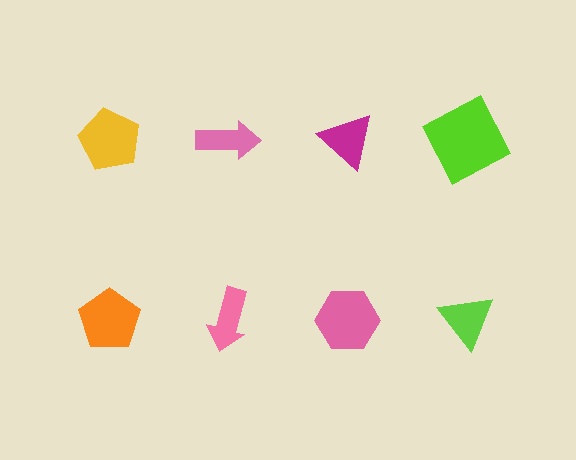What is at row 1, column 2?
A pink arrow.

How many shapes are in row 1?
4 shapes.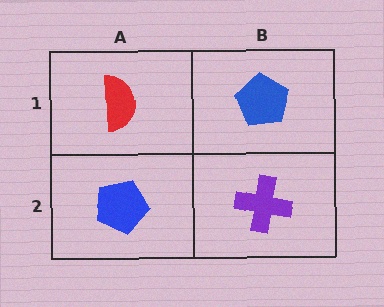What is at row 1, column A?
A red semicircle.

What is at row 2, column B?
A purple cross.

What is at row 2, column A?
A blue pentagon.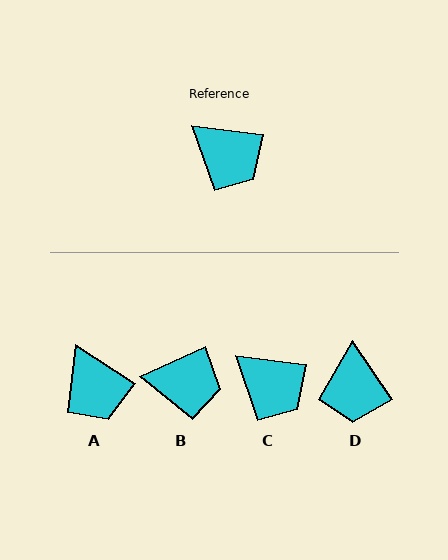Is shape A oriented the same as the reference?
No, it is off by about 25 degrees.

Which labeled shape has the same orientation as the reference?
C.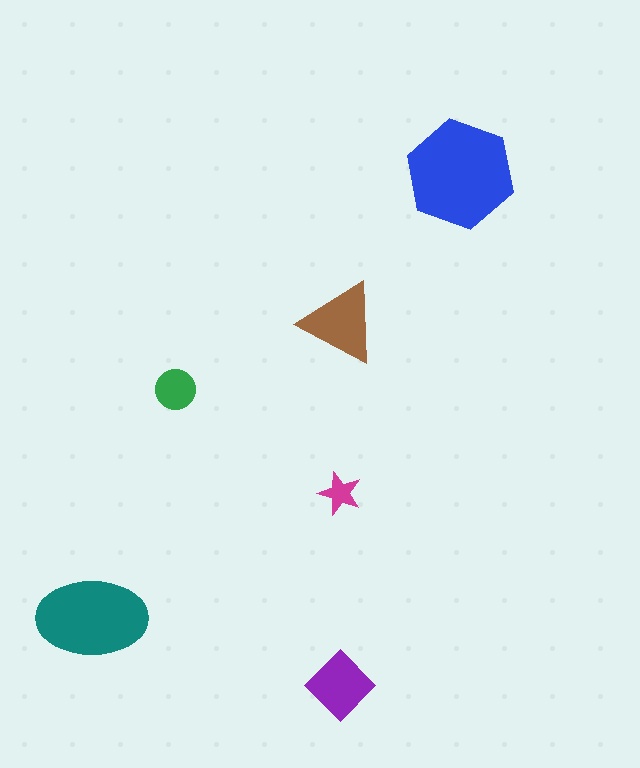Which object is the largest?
The blue hexagon.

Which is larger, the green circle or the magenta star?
The green circle.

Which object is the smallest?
The magenta star.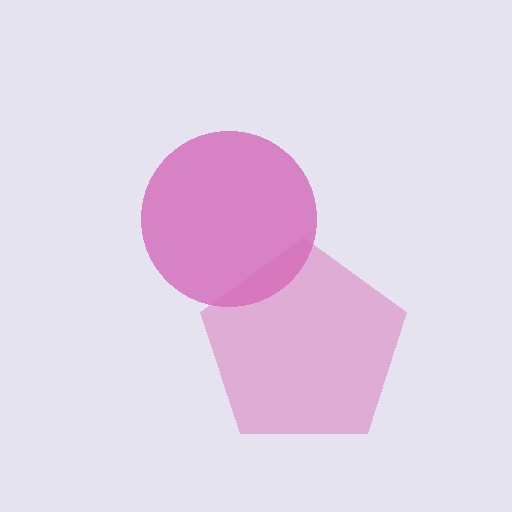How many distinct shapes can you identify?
There are 2 distinct shapes: a magenta circle, a pink pentagon.